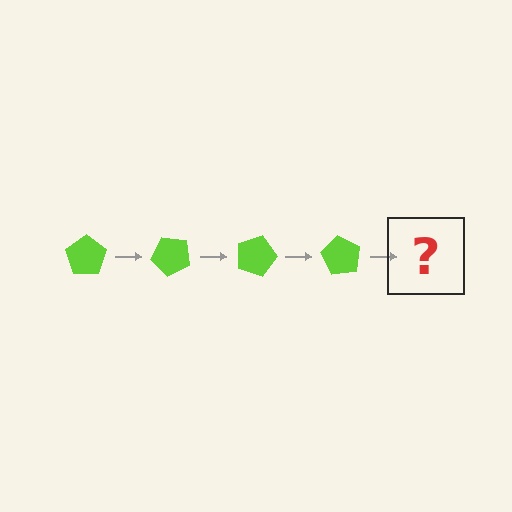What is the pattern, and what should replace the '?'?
The pattern is that the pentagon rotates 45 degrees each step. The '?' should be a lime pentagon rotated 180 degrees.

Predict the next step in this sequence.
The next step is a lime pentagon rotated 180 degrees.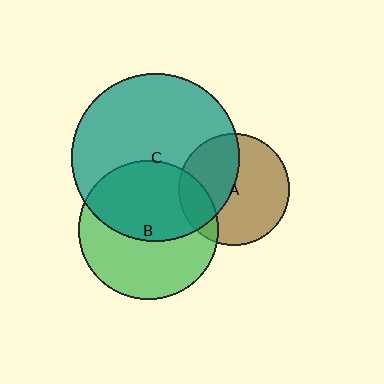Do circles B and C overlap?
Yes.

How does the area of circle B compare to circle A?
Approximately 1.6 times.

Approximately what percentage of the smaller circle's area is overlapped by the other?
Approximately 50%.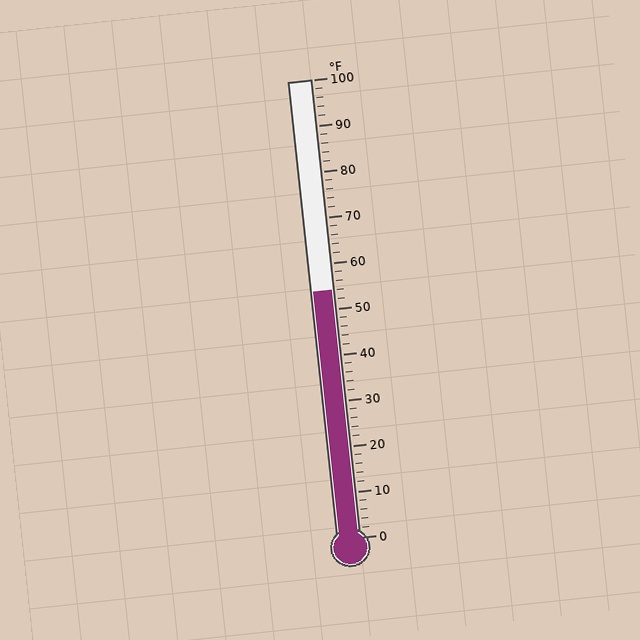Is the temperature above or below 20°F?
The temperature is above 20°F.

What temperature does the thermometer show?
The thermometer shows approximately 54°F.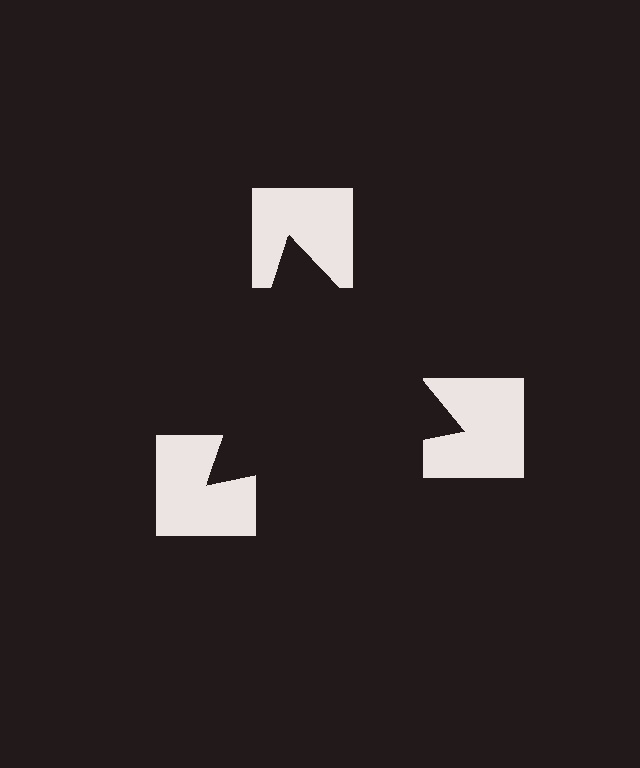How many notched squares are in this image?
There are 3 — one at each vertex of the illusory triangle.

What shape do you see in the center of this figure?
An illusory triangle — its edges are inferred from the aligned wedge cuts in the notched squares, not physically drawn.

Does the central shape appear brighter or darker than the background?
It typically appears slightly darker than the background, even though no actual brightness change is drawn.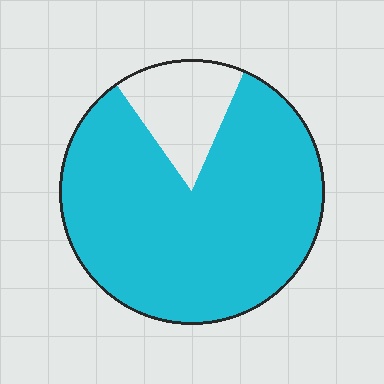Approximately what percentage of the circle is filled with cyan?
Approximately 85%.